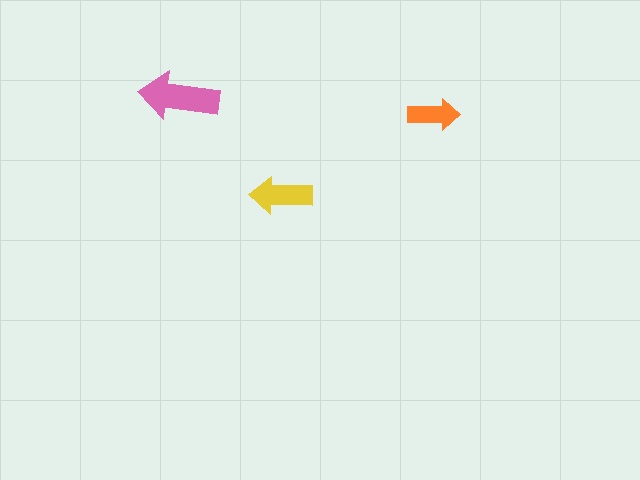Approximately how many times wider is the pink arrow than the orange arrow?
About 1.5 times wider.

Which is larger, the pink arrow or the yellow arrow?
The pink one.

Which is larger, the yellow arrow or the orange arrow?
The yellow one.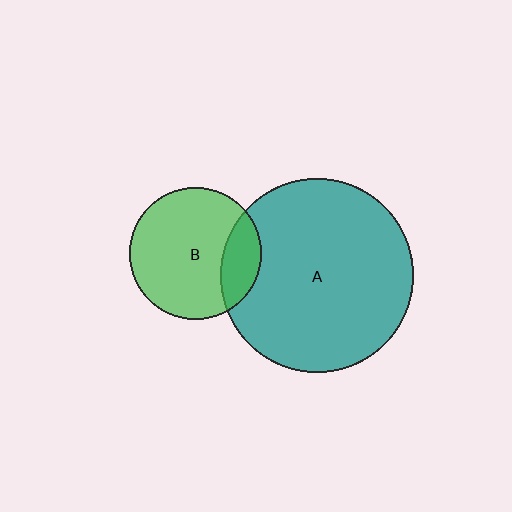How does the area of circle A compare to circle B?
Approximately 2.2 times.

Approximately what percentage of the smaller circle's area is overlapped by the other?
Approximately 20%.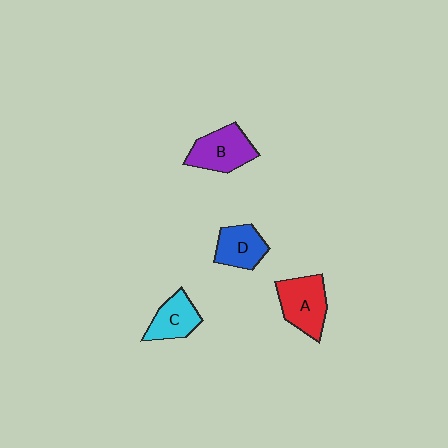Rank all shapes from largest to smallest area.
From largest to smallest: A (red), B (purple), D (blue), C (cyan).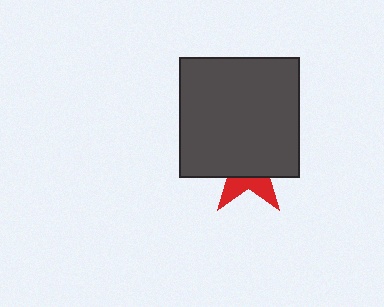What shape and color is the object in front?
The object in front is a dark gray square.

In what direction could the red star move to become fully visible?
The red star could move down. That would shift it out from behind the dark gray square entirely.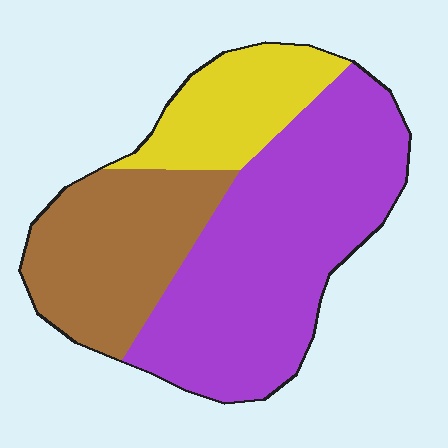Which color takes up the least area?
Yellow, at roughly 20%.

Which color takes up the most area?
Purple, at roughly 55%.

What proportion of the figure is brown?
Brown takes up about one quarter (1/4) of the figure.